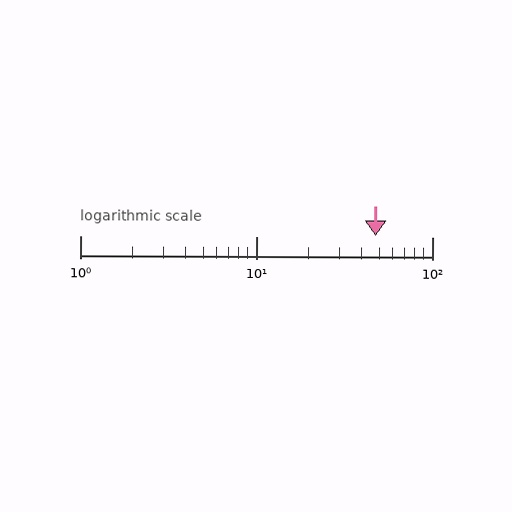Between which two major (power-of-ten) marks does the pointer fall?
The pointer is between 10 and 100.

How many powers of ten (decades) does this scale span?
The scale spans 2 decades, from 1 to 100.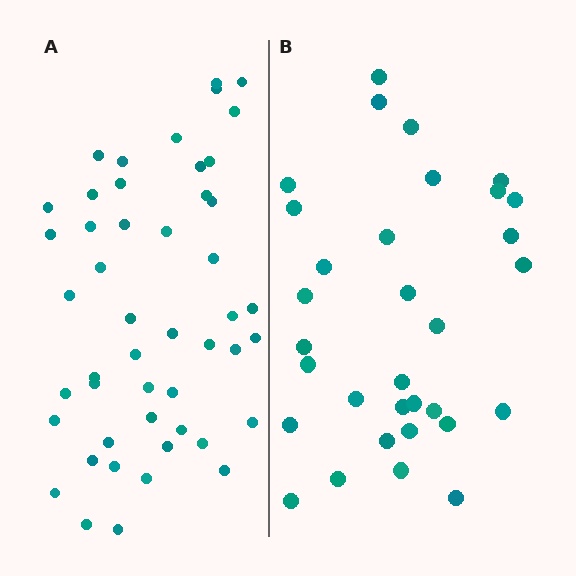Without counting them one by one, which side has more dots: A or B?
Region A (the left region) has more dots.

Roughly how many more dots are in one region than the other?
Region A has approximately 15 more dots than region B.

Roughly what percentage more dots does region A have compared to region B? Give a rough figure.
About 50% more.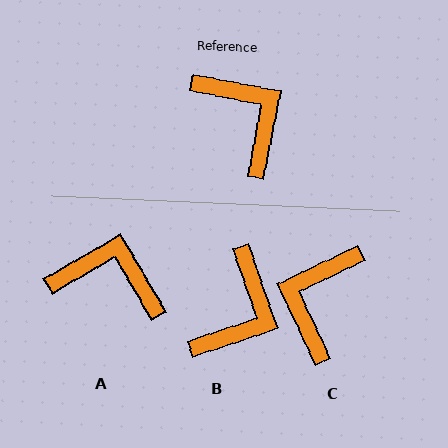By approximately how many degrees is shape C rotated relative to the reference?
Approximately 126 degrees counter-clockwise.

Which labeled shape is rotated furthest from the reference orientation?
C, about 126 degrees away.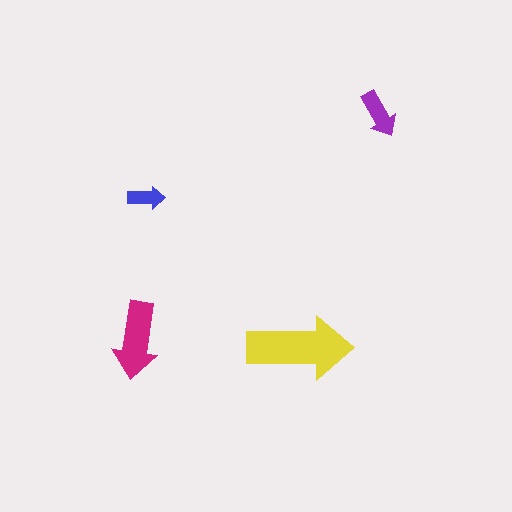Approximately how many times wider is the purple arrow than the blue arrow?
About 1.5 times wider.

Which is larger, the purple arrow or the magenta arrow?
The magenta one.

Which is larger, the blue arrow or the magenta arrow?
The magenta one.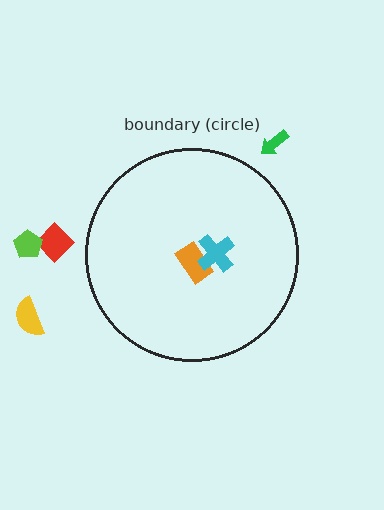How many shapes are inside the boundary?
2 inside, 4 outside.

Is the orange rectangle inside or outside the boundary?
Inside.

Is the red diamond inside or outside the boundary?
Outside.